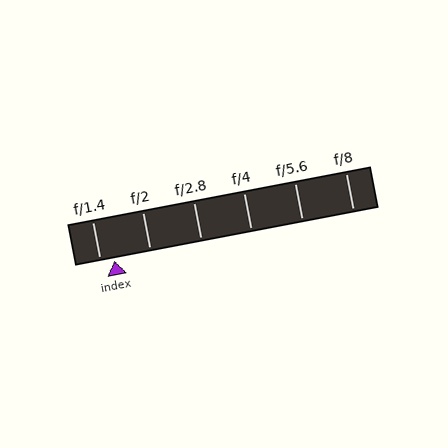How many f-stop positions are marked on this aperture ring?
There are 6 f-stop positions marked.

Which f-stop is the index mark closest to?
The index mark is closest to f/1.4.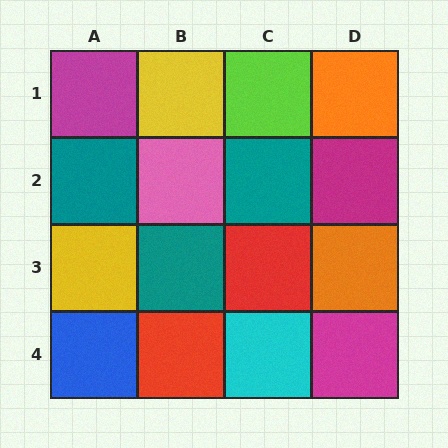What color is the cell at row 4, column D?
Magenta.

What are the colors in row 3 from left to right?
Yellow, teal, red, orange.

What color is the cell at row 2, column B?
Pink.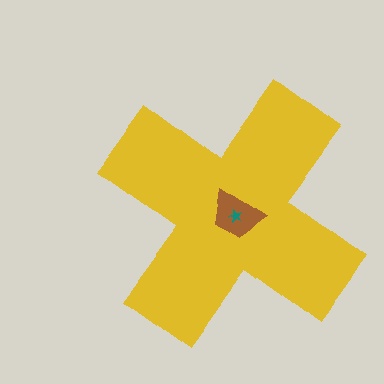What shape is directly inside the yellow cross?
The brown trapezoid.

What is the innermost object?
The teal star.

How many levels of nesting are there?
3.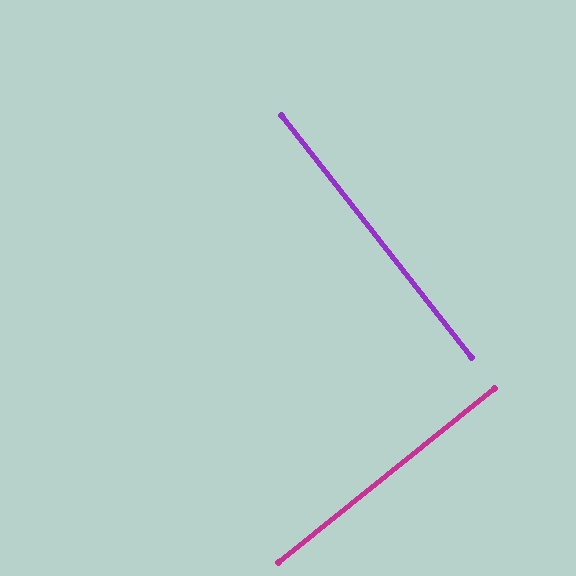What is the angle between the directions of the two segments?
Approximately 89 degrees.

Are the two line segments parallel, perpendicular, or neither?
Perpendicular — they meet at approximately 89°.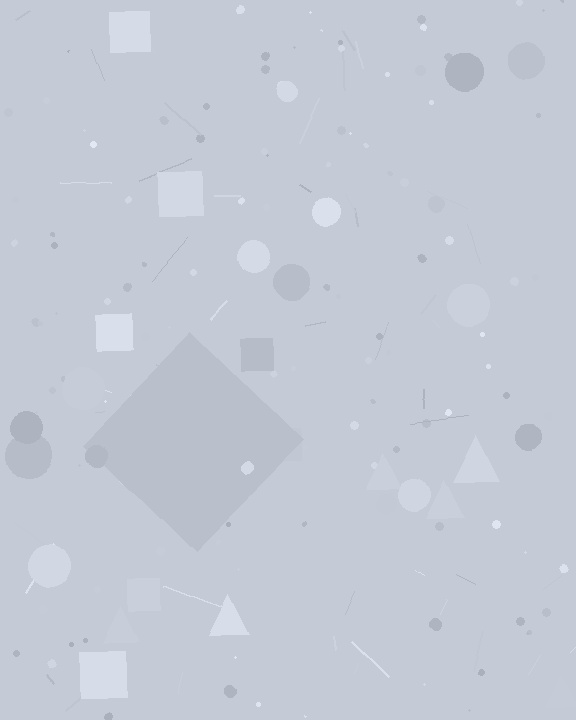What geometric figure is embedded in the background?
A diamond is embedded in the background.